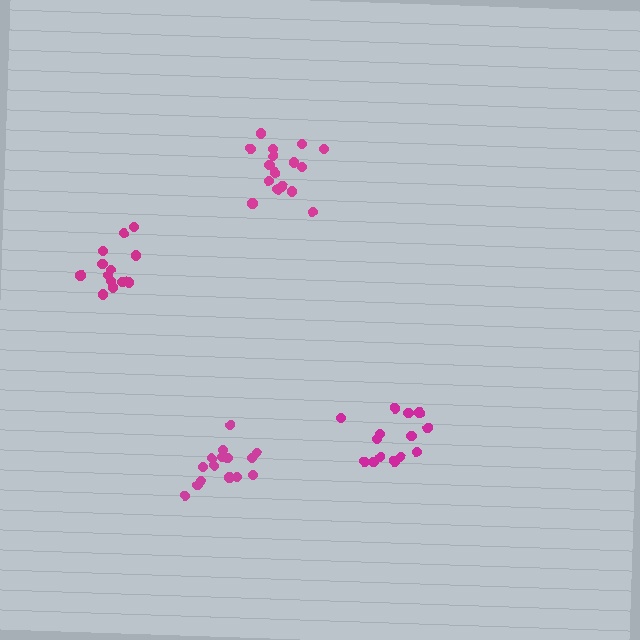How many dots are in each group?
Group 1: 13 dots, Group 2: 14 dots, Group 3: 16 dots, Group 4: 15 dots (58 total).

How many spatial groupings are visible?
There are 4 spatial groupings.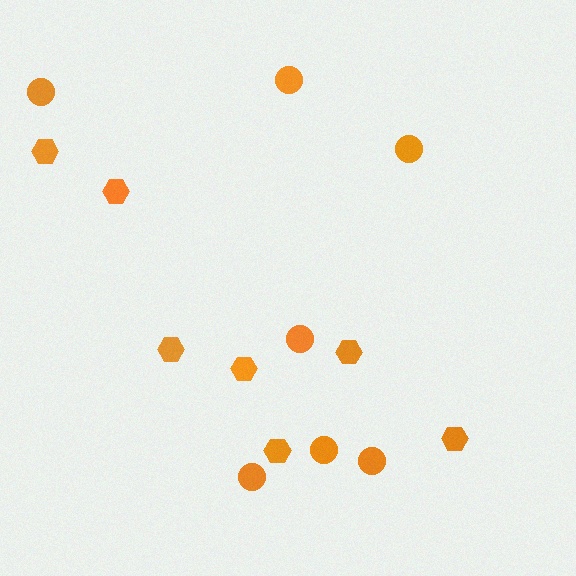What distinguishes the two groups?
There are 2 groups: one group of circles (7) and one group of hexagons (7).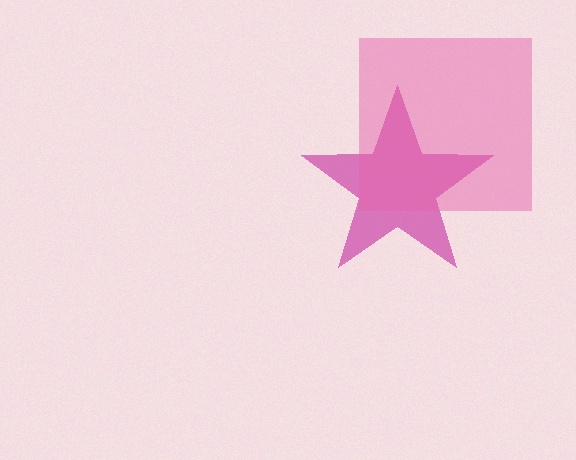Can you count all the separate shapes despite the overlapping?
Yes, there are 2 separate shapes.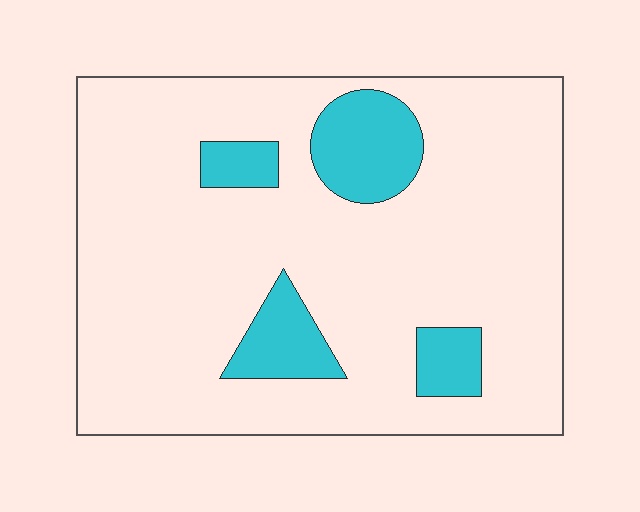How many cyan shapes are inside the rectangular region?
4.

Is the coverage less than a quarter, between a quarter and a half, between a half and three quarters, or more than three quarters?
Less than a quarter.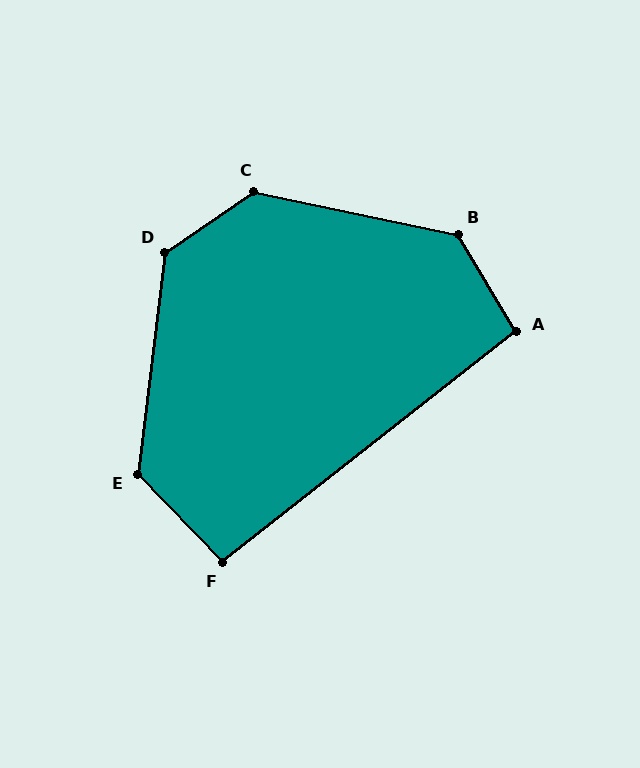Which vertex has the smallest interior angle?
F, at approximately 96 degrees.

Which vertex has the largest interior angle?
C, at approximately 134 degrees.